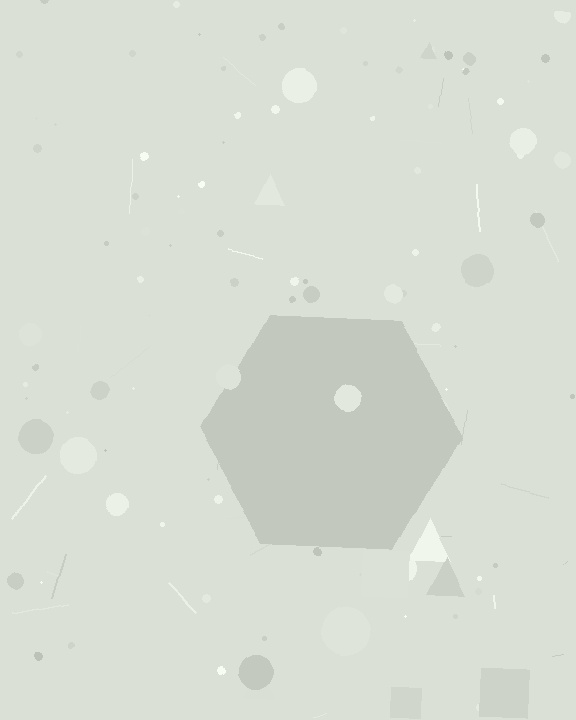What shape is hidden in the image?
A hexagon is hidden in the image.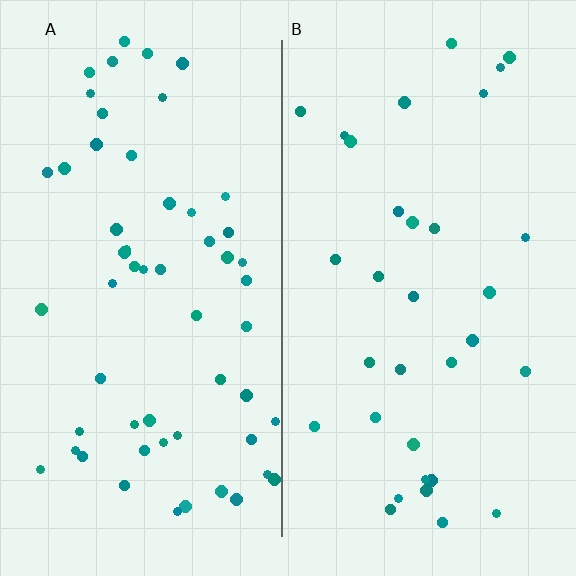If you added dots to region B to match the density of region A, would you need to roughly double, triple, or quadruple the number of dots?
Approximately double.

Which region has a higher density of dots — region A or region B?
A (the left).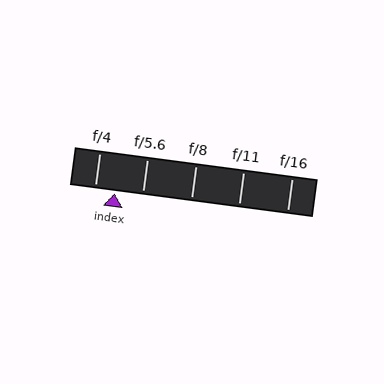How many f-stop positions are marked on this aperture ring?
There are 5 f-stop positions marked.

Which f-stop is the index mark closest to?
The index mark is closest to f/4.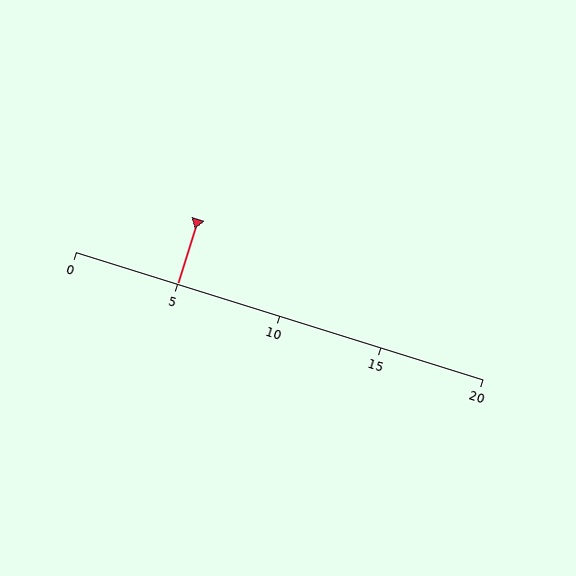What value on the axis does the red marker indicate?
The marker indicates approximately 5.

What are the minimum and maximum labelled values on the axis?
The axis runs from 0 to 20.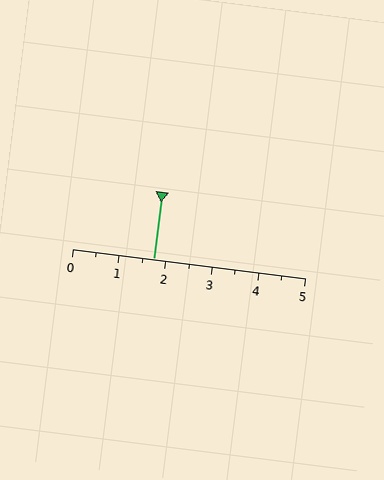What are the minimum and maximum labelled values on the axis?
The axis runs from 0 to 5.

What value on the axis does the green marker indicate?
The marker indicates approximately 1.8.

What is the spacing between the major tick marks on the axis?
The major ticks are spaced 1 apart.